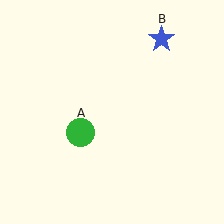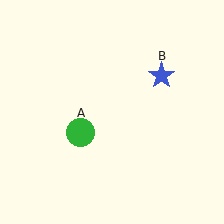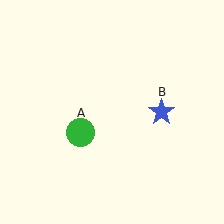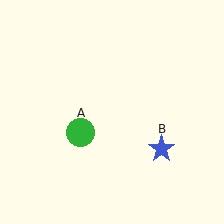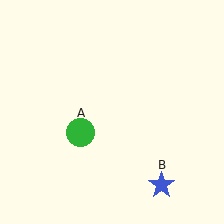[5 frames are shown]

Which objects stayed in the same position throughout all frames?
Green circle (object A) remained stationary.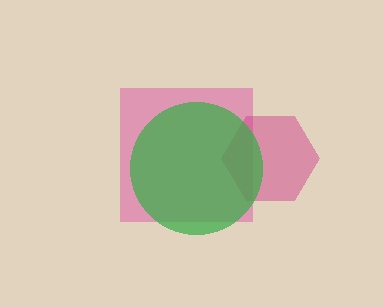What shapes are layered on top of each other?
The layered shapes are: a pink square, a magenta hexagon, a green circle.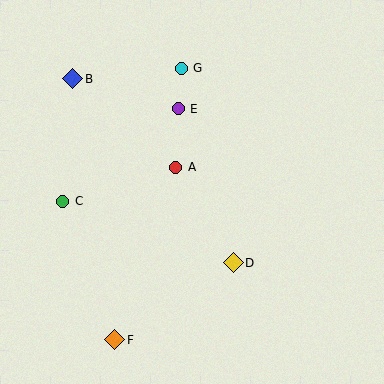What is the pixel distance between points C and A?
The distance between C and A is 118 pixels.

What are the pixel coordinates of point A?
Point A is at (176, 167).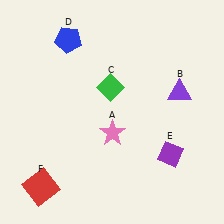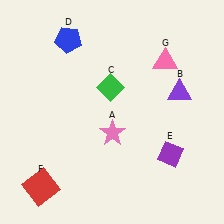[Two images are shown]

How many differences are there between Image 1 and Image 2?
There is 1 difference between the two images.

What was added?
A pink triangle (G) was added in Image 2.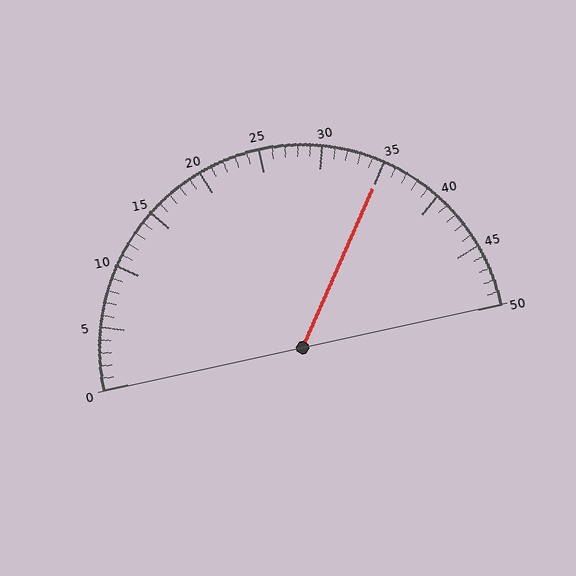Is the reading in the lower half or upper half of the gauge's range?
The reading is in the upper half of the range (0 to 50).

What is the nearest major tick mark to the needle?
The nearest major tick mark is 35.